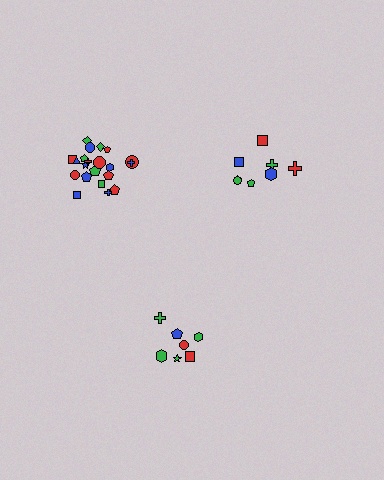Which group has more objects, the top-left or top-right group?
The top-left group.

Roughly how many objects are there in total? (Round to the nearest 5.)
Roughly 35 objects in total.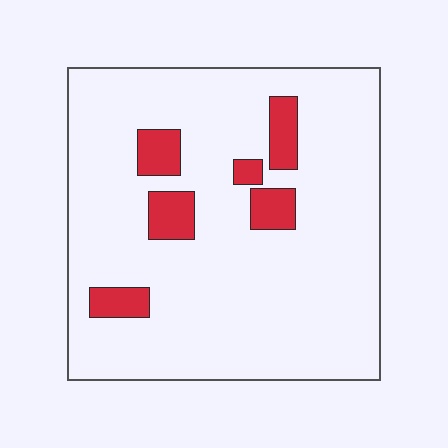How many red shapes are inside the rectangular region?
6.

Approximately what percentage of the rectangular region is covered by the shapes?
Approximately 10%.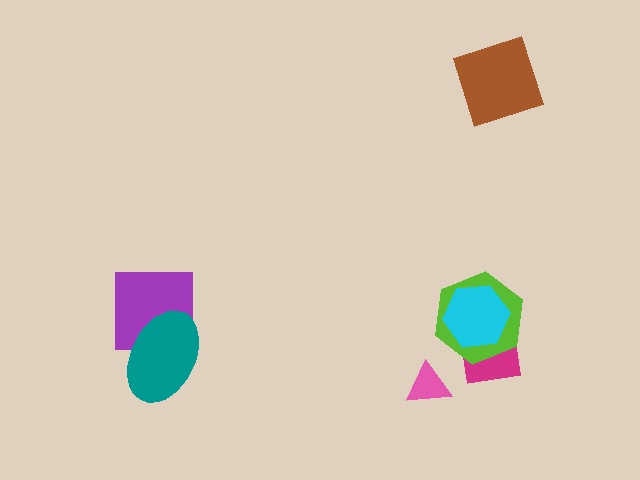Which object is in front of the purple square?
The teal ellipse is in front of the purple square.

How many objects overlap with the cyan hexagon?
2 objects overlap with the cyan hexagon.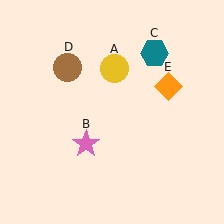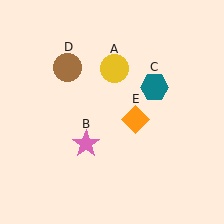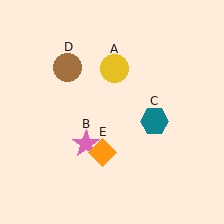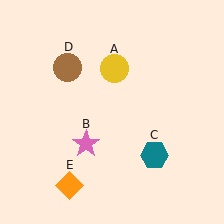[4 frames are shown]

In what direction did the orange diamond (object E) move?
The orange diamond (object E) moved down and to the left.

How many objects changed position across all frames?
2 objects changed position: teal hexagon (object C), orange diamond (object E).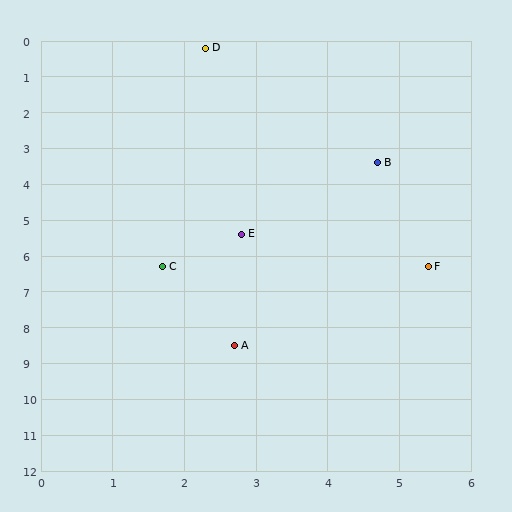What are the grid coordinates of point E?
Point E is at approximately (2.8, 5.4).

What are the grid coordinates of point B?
Point B is at approximately (4.7, 3.4).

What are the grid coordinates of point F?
Point F is at approximately (5.4, 6.3).